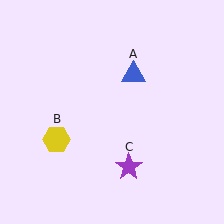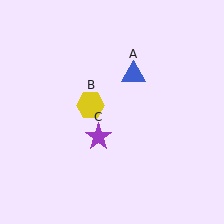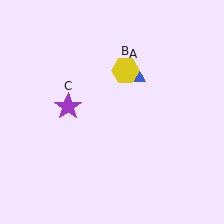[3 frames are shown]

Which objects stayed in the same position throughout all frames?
Blue triangle (object A) remained stationary.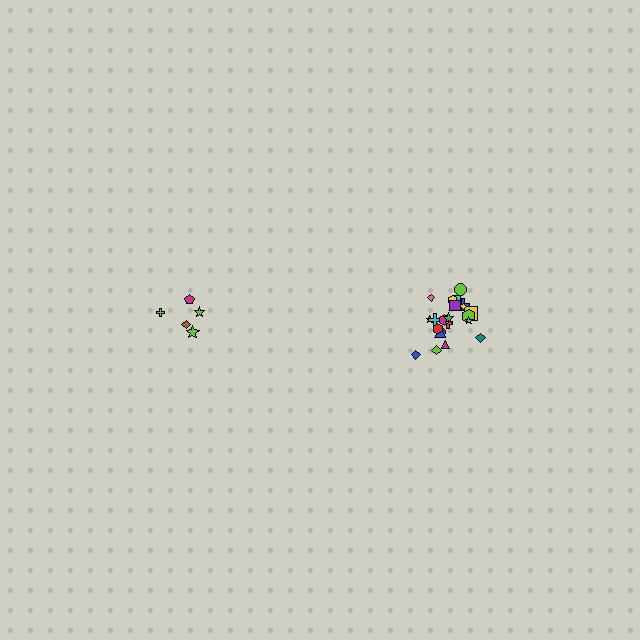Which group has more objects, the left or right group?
The right group.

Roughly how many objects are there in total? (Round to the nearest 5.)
Roughly 25 objects in total.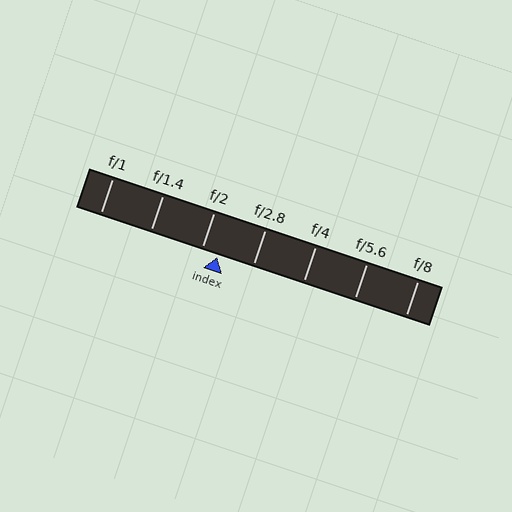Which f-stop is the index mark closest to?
The index mark is closest to f/2.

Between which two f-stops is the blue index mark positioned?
The index mark is between f/2 and f/2.8.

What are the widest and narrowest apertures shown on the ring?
The widest aperture shown is f/1 and the narrowest is f/8.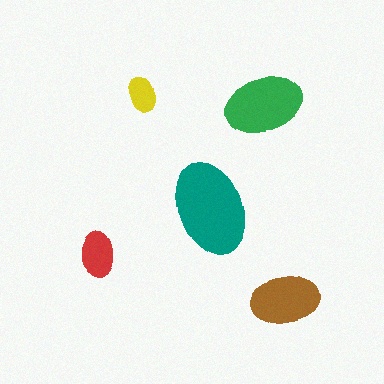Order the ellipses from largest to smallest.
the teal one, the green one, the brown one, the red one, the yellow one.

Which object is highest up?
The yellow ellipse is topmost.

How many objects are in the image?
There are 5 objects in the image.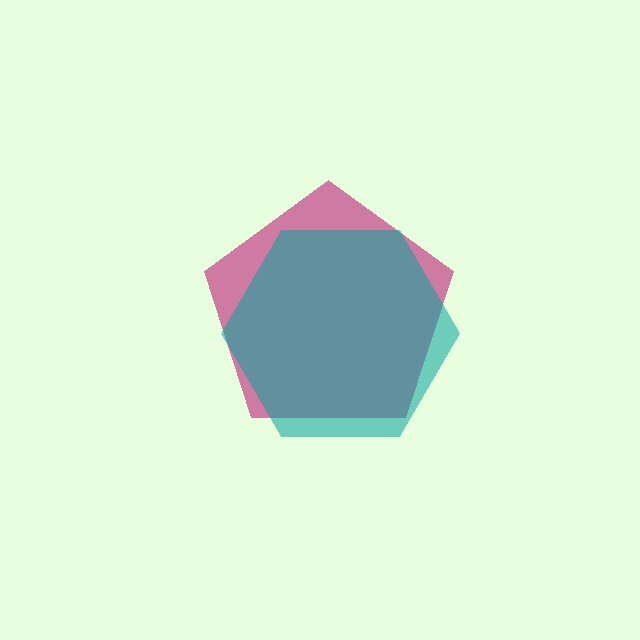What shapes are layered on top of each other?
The layered shapes are: a magenta pentagon, a teal hexagon.